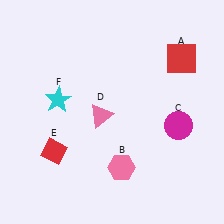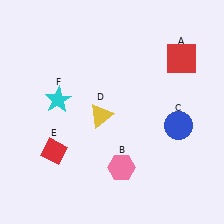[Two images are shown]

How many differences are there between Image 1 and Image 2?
There are 2 differences between the two images.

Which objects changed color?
C changed from magenta to blue. D changed from pink to yellow.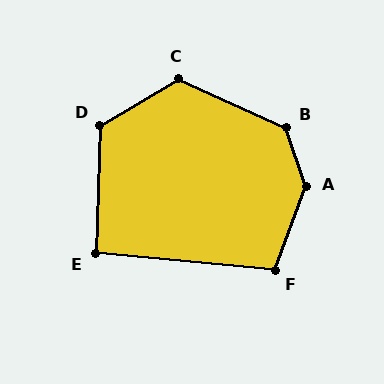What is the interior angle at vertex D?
Approximately 122 degrees (obtuse).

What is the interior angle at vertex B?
Approximately 133 degrees (obtuse).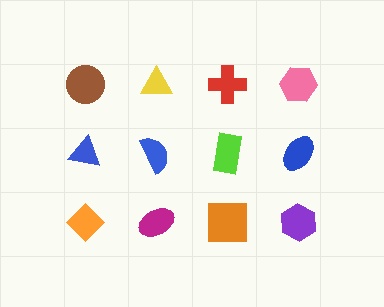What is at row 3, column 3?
An orange square.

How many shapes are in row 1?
4 shapes.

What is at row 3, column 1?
An orange diamond.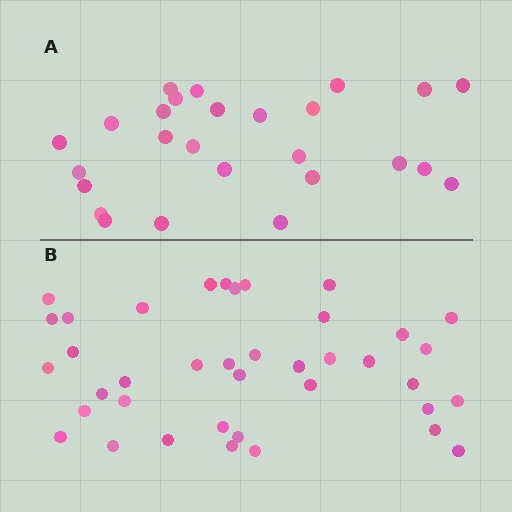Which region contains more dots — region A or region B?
Region B (the bottom region) has more dots.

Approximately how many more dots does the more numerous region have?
Region B has approximately 15 more dots than region A.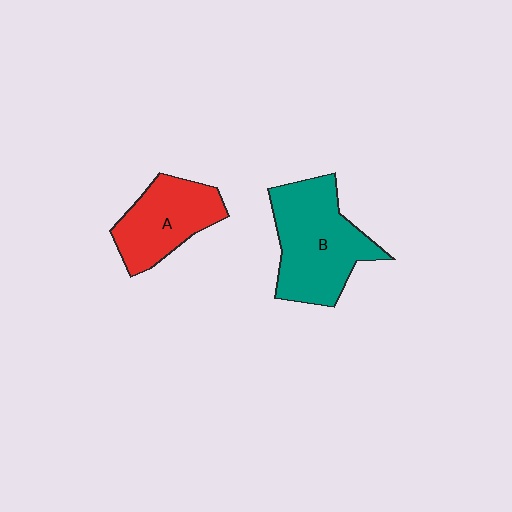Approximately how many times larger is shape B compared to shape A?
Approximately 1.4 times.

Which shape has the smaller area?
Shape A (red).